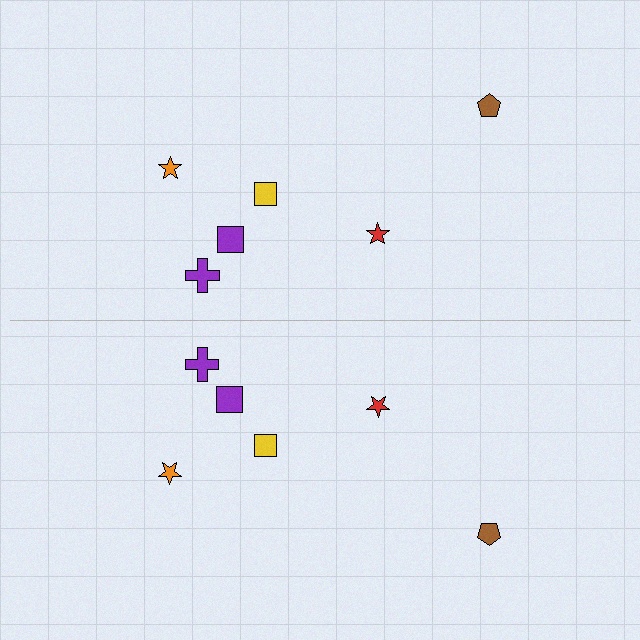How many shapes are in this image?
There are 12 shapes in this image.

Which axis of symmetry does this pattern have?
The pattern has a horizontal axis of symmetry running through the center of the image.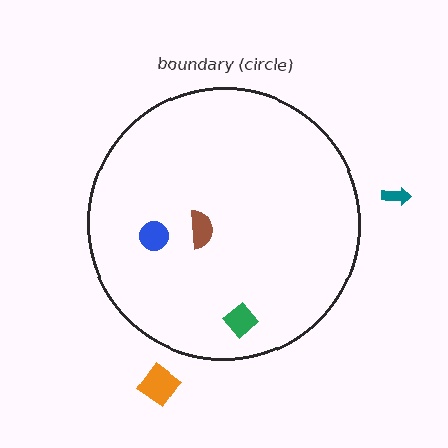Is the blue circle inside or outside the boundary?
Inside.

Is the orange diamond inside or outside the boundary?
Outside.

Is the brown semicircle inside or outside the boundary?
Inside.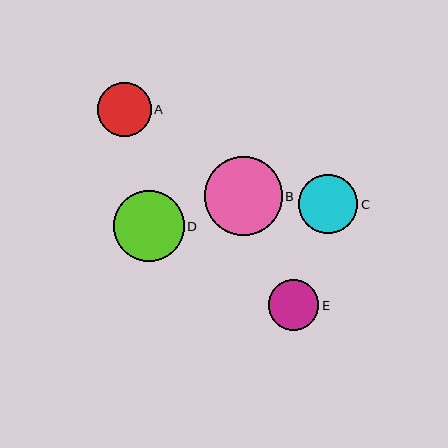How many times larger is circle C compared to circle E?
Circle C is approximately 1.2 times the size of circle E.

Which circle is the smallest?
Circle E is the smallest with a size of approximately 50 pixels.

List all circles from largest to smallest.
From largest to smallest: B, D, C, A, E.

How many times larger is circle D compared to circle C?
Circle D is approximately 1.2 times the size of circle C.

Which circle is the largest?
Circle B is the largest with a size of approximately 78 pixels.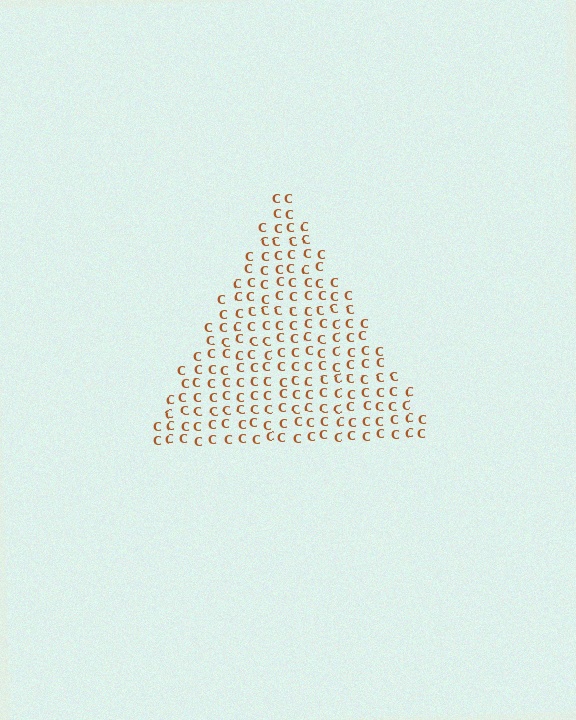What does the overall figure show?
The overall figure shows a triangle.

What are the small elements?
The small elements are letter C's.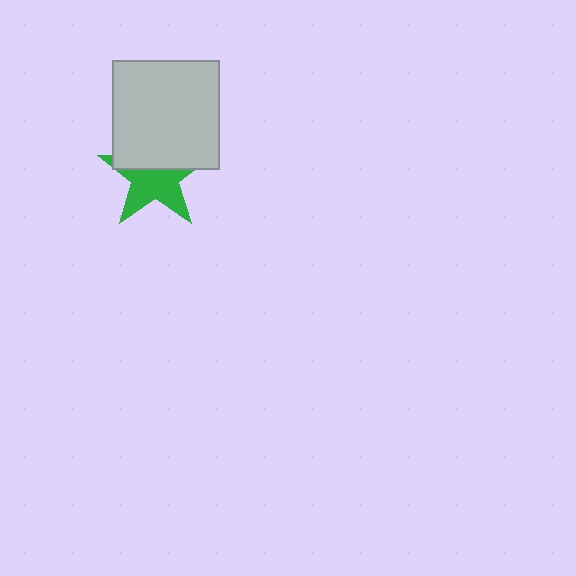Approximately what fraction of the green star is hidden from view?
Roughly 44% of the green star is hidden behind the light gray rectangle.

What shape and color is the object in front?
The object in front is a light gray rectangle.